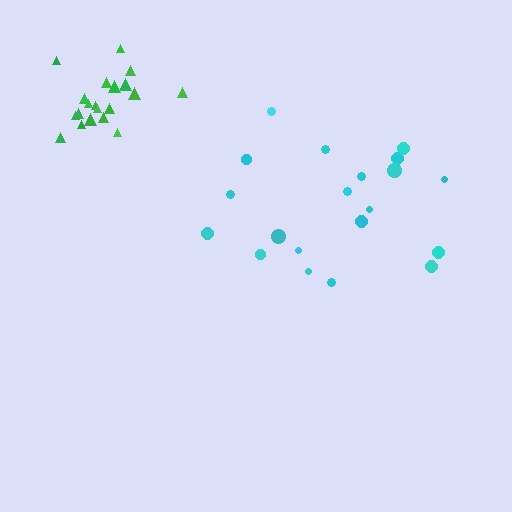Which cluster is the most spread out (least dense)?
Cyan.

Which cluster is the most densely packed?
Green.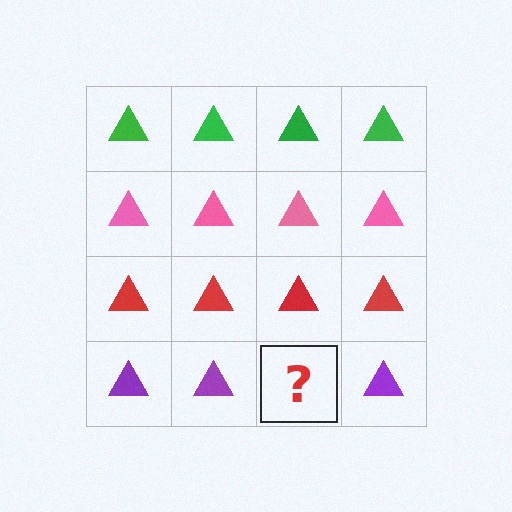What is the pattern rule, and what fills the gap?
The rule is that each row has a consistent color. The gap should be filled with a purple triangle.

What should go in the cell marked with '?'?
The missing cell should contain a purple triangle.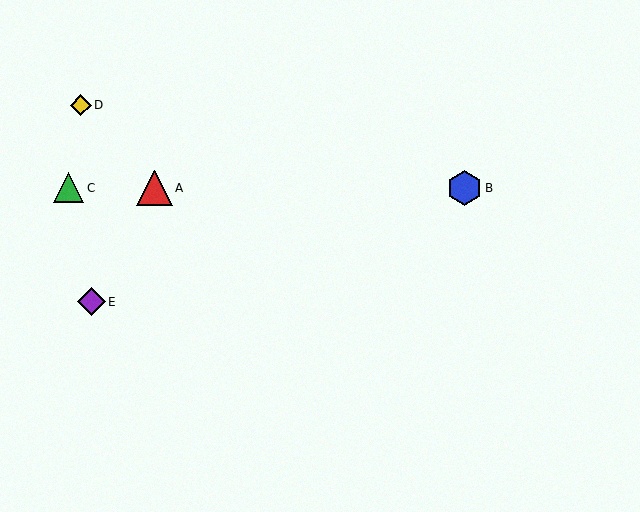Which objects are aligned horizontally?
Objects A, B, C are aligned horizontally.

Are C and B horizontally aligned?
Yes, both are at y≈188.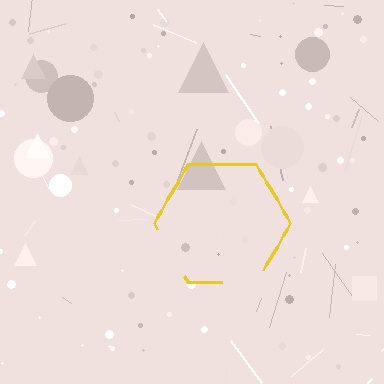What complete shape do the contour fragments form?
The contour fragments form a hexagon.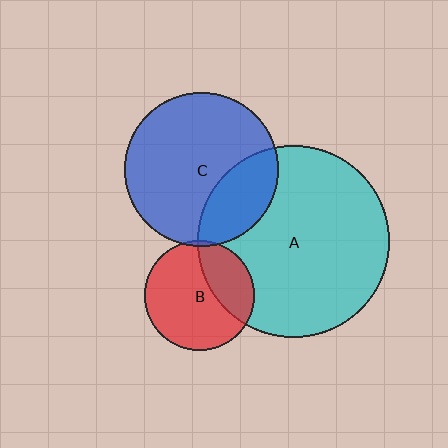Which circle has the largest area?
Circle A (cyan).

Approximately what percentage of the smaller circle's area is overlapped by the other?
Approximately 5%.